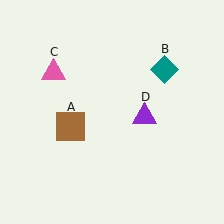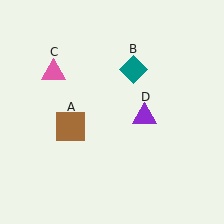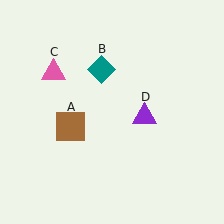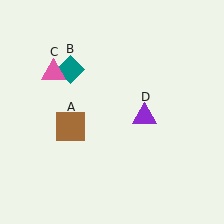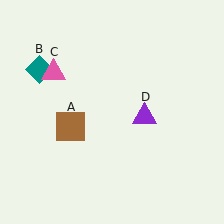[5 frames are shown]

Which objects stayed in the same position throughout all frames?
Brown square (object A) and pink triangle (object C) and purple triangle (object D) remained stationary.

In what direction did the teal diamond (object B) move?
The teal diamond (object B) moved left.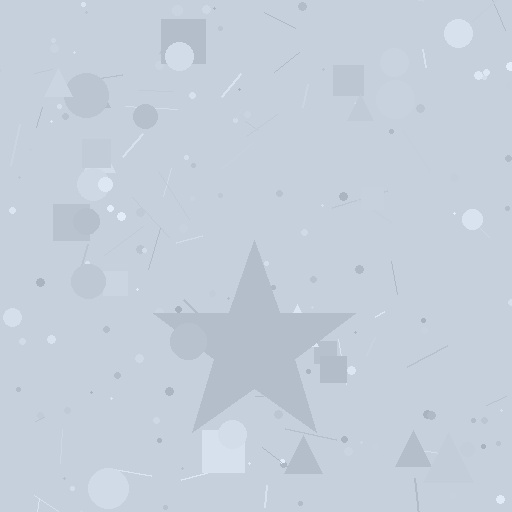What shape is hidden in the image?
A star is hidden in the image.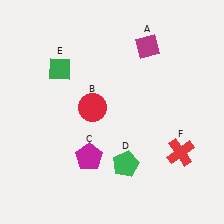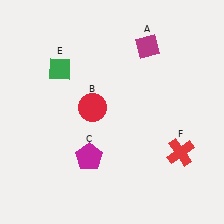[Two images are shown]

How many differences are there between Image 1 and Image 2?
There is 1 difference between the two images.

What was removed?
The green pentagon (D) was removed in Image 2.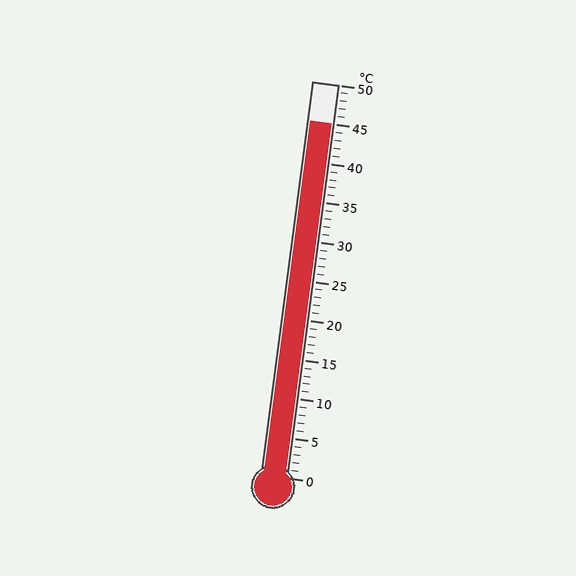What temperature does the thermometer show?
The thermometer shows approximately 45°C.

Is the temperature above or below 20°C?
The temperature is above 20°C.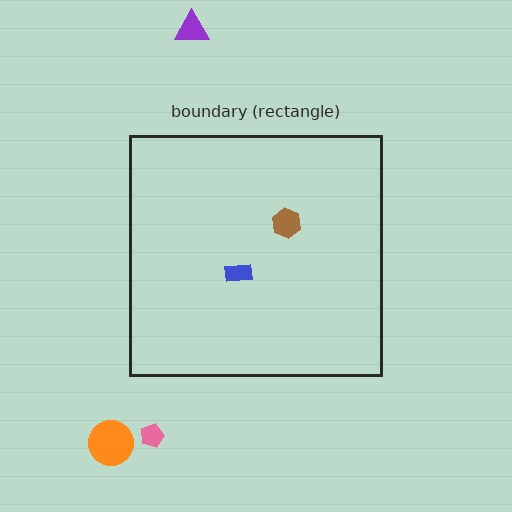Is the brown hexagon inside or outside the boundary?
Inside.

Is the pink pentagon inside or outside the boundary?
Outside.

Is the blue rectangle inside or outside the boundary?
Inside.